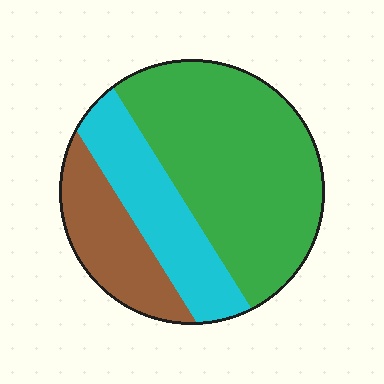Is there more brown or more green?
Green.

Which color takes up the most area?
Green, at roughly 55%.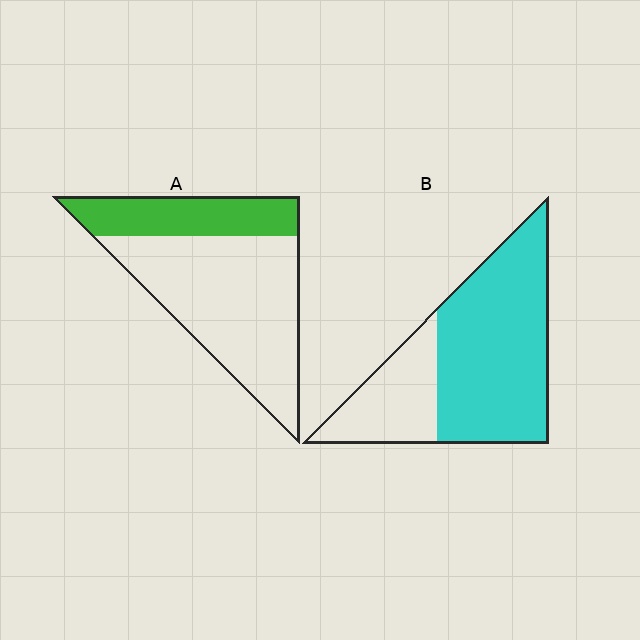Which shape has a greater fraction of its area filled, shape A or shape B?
Shape B.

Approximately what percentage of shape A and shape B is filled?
A is approximately 30% and B is approximately 70%.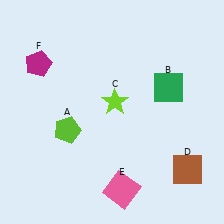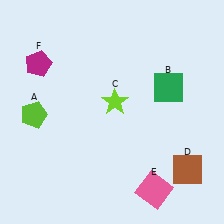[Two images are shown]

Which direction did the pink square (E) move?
The pink square (E) moved right.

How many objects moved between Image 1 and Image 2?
2 objects moved between the two images.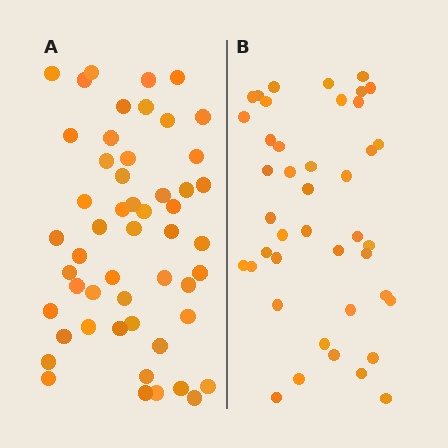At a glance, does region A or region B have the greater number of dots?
Region A (the left region) has more dots.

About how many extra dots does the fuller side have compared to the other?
Region A has roughly 10 or so more dots than region B.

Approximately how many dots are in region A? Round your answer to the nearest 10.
About 50 dots. (The exact count is 52, which rounds to 50.)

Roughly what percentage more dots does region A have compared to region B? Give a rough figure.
About 25% more.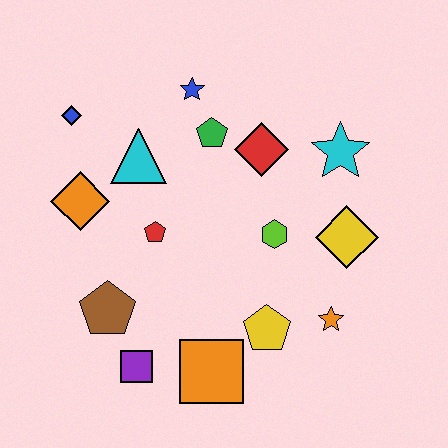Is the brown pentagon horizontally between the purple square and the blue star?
No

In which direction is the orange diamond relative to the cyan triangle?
The orange diamond is to the left of the cyan triangle.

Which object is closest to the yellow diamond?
The lime hexagon is closest to the yellow diamond.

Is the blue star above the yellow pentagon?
Yes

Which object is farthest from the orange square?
The blue diamond is farthest from the orange square.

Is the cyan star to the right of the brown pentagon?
Yes